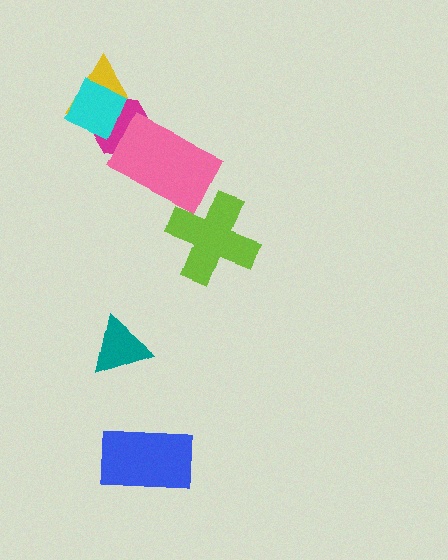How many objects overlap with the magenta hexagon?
3 objects overlap with the magenta hexagon.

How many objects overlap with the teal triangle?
0 objects overlap with the teal triangle.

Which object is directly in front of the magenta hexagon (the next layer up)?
The pink rectangle is directly in front of the magenta hexagon.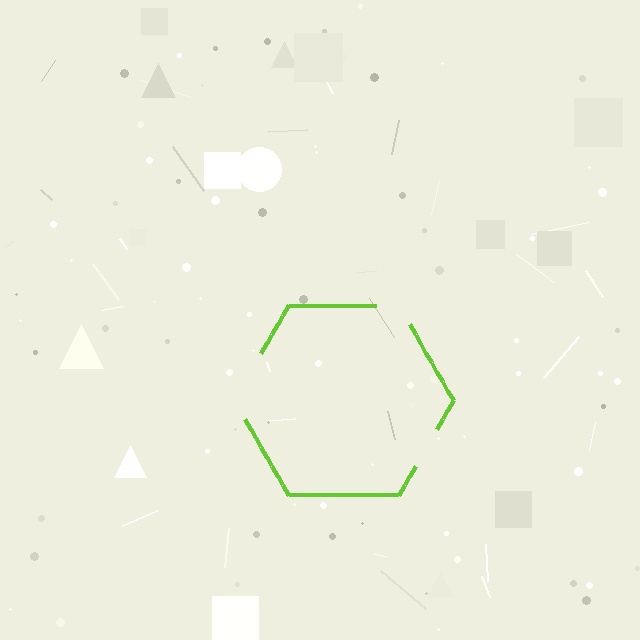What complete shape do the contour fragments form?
The contour fragments form a hexagon.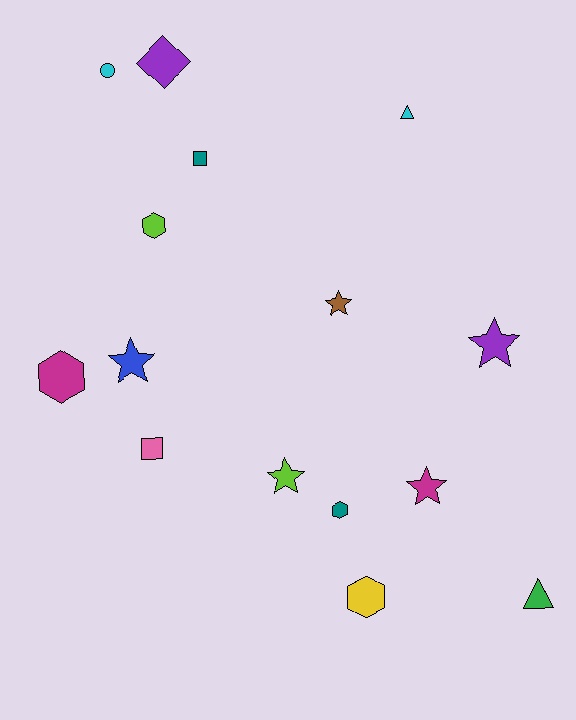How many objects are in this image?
There are 15 objects.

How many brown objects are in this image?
There is 1 brown object.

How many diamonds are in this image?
There is 1 diamond.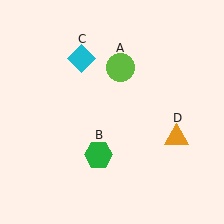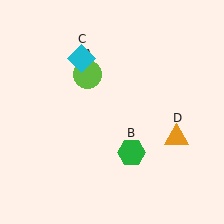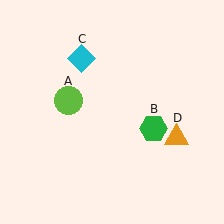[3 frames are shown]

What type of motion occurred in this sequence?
The lime circle (object A), green hexagon (object B) rotated counterclockwise around the center of the scene.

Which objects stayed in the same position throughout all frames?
Cyan diamond (object C) and orange triangle (object D) remained stationary.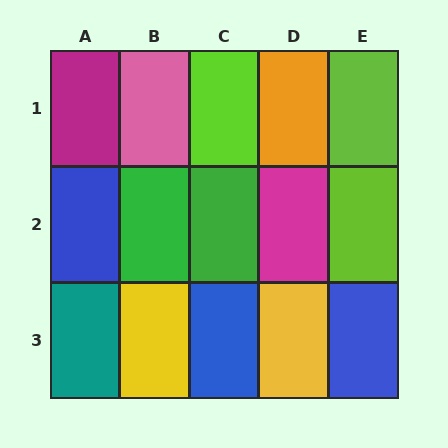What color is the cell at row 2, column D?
Magenta.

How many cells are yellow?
2 cells are yellow.